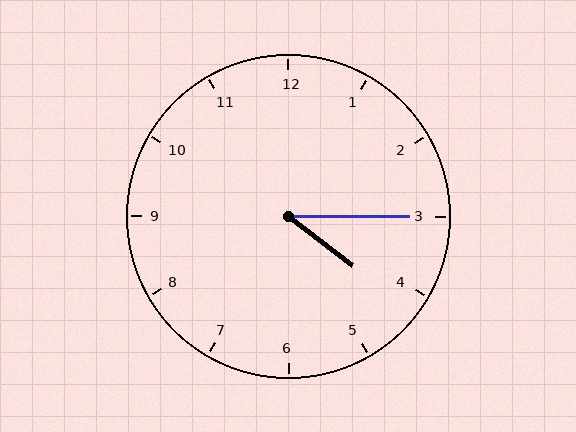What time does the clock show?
4:15.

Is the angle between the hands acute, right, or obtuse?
It is acute.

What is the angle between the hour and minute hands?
Approximately 38 degrees.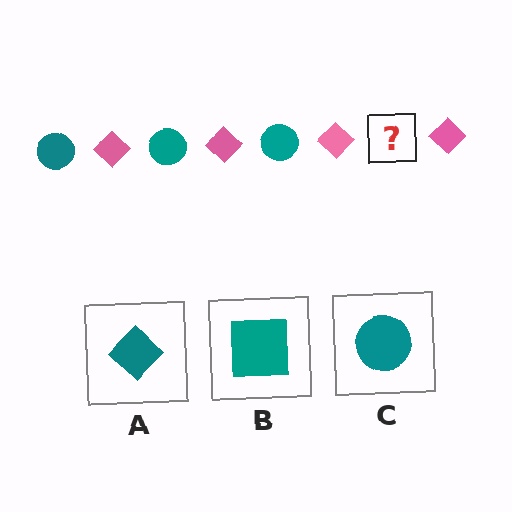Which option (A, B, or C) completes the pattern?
C.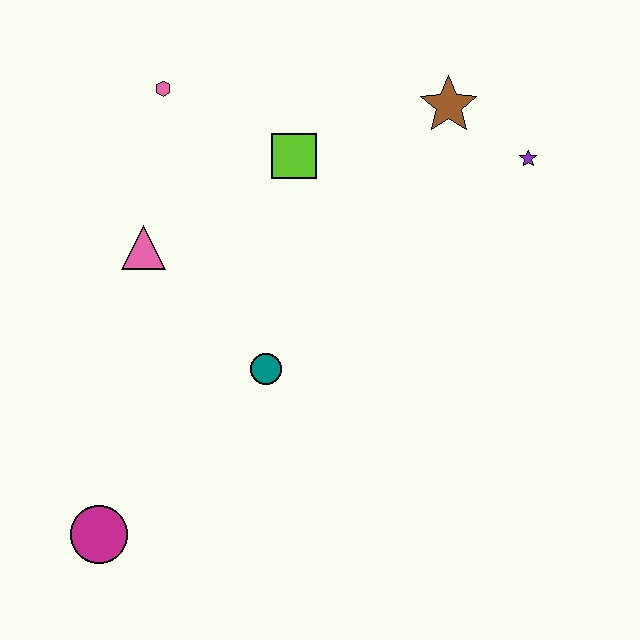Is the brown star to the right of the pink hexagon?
Yes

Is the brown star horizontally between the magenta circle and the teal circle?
No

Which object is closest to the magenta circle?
The teal circle is closest to the magenta circle.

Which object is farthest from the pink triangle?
The purple star is farthest from the pink triangle.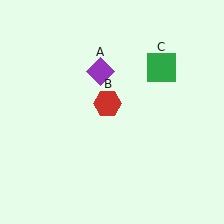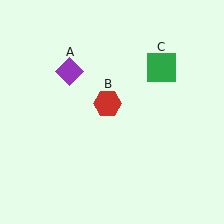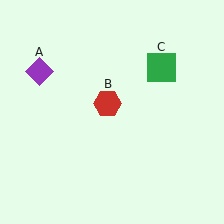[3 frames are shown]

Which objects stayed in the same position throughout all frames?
Red hexagon (object B) and green square (object C) remained stationary.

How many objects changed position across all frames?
1 object changed position: purple diamond (object A).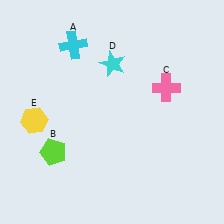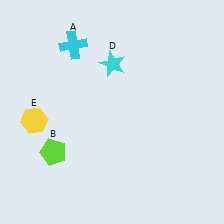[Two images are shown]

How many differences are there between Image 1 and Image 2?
There is 1 difference between the two images.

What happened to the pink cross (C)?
The pink cross (C) was removed in Image 2. It was in the top-right area of Image 1.